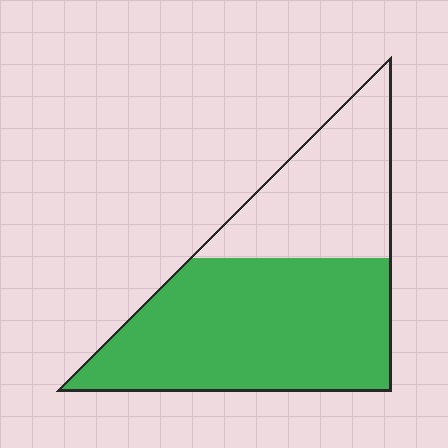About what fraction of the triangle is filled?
About five eighths (5/8).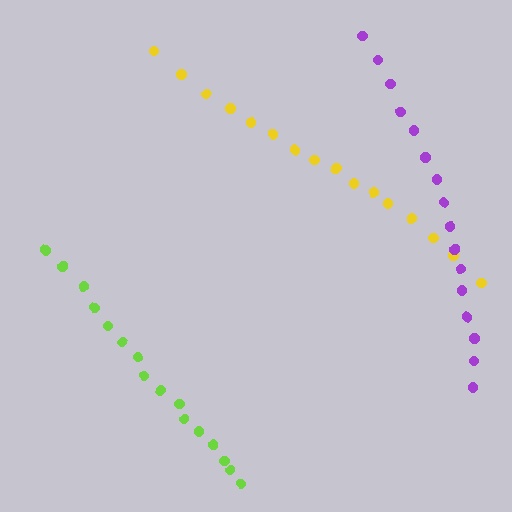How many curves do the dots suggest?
There are 3 distinct paths.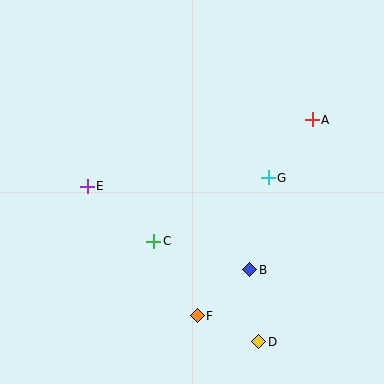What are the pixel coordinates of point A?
Point A is at (312, 120).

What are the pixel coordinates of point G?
Point G is at (268, 178).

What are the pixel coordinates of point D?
Point D is at (259, 342).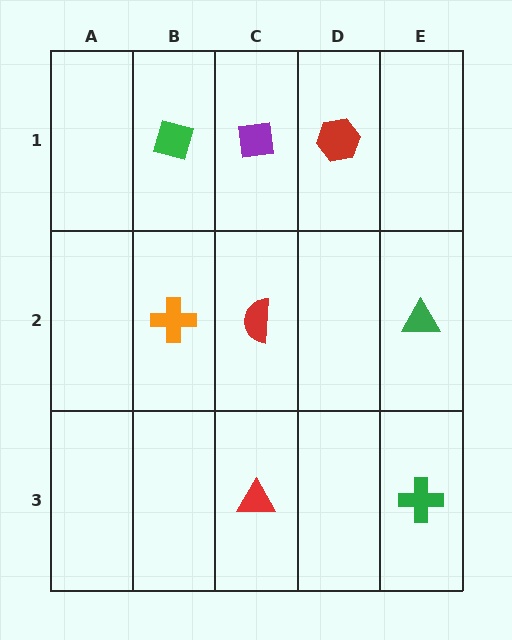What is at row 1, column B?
A green diamond.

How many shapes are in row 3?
2 shapes.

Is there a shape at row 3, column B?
No, that cell is empty.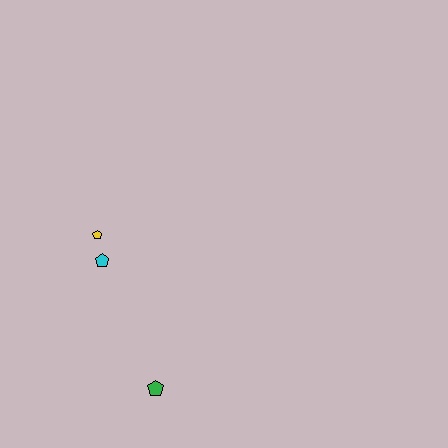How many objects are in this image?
There are 3 objects.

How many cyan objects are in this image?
There is 1 cyan object.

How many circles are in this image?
There are no circles.